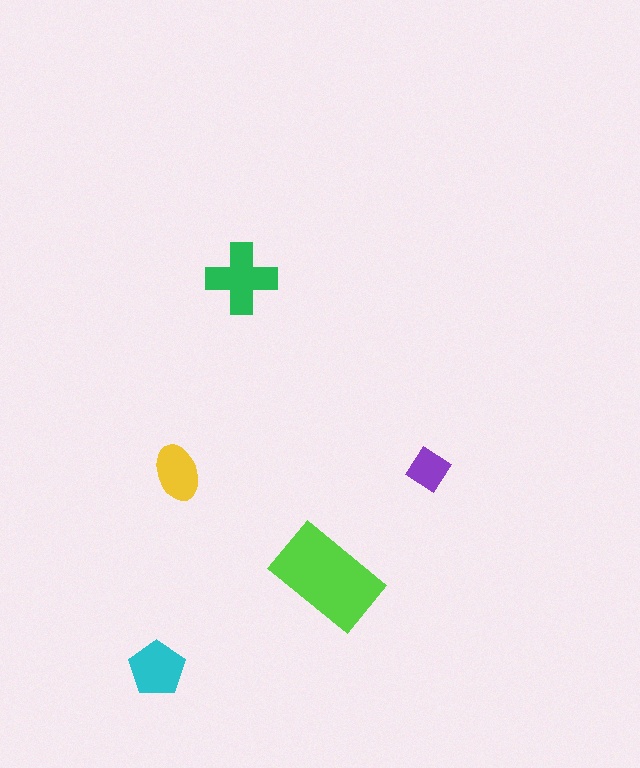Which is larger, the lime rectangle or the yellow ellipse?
The lime rectangle.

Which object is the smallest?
The purple diamond.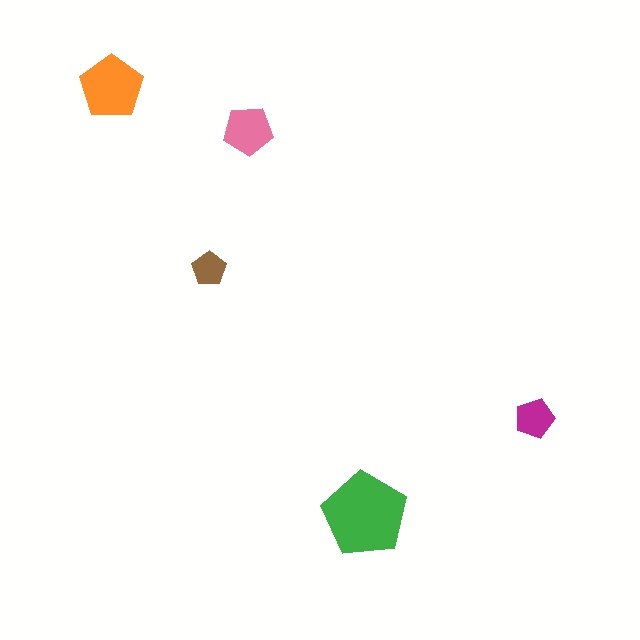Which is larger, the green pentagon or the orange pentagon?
The green one.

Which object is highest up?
The orange pentagon is topmost.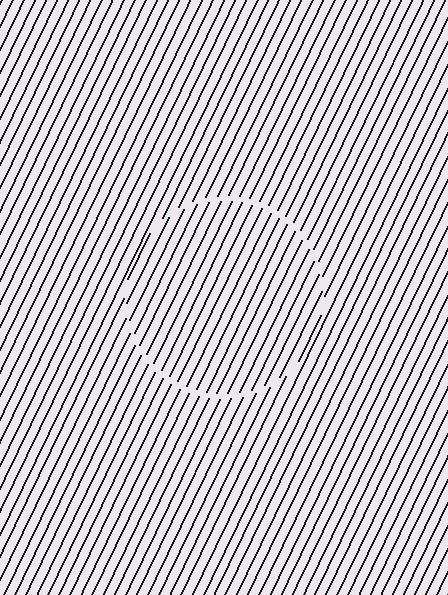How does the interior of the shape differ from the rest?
The interior of the shape contains the same grating, shifted by half a period — the contour is defined by the phase discontinuity where line-ends from the inner and outer gratings abut.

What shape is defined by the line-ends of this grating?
An illusory circle. The interior of the shape contains the same grating, shifted by half a period — the contour is defined by the phase discontinuity where line-ends from the inner and outer gratings abut.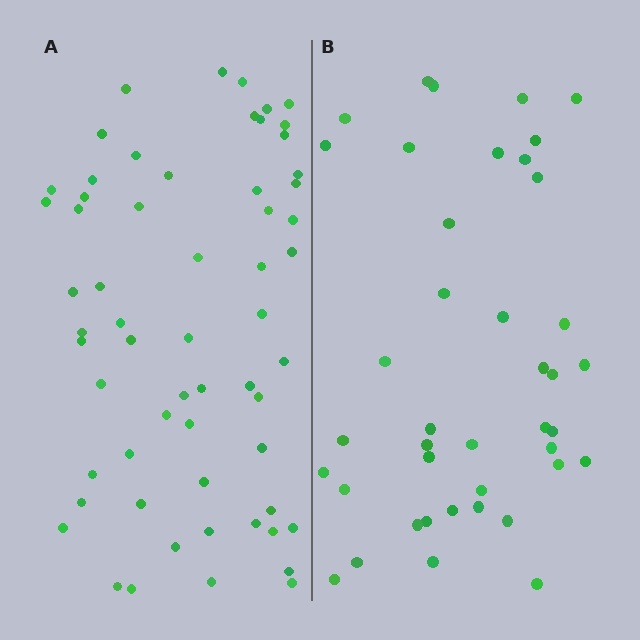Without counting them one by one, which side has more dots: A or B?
Region A (the left region) has more dots.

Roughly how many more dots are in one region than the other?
Region A has approximately 20 more dots than region B.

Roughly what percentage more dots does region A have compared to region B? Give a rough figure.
About 45% more.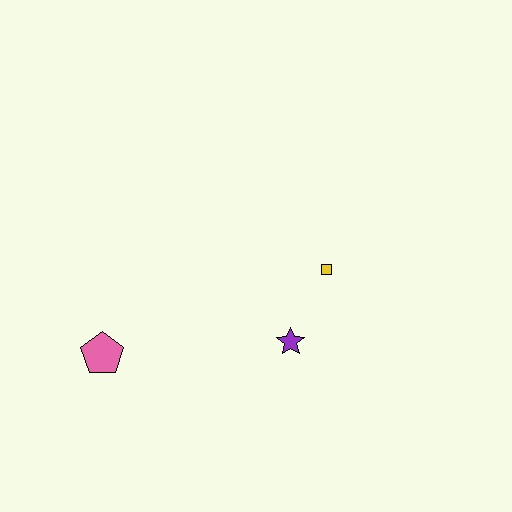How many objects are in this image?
There are 3 objects.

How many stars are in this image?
There is 1 star.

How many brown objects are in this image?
There are no brown objects.